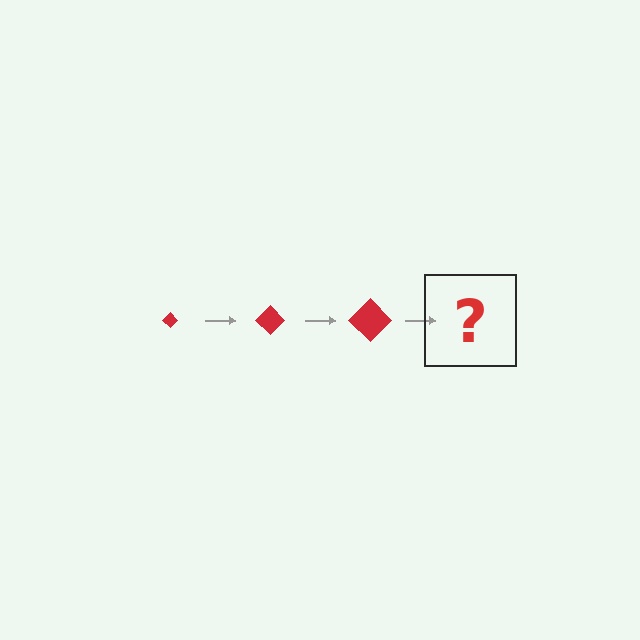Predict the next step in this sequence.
The next step is a red diamond, larger than the previous one.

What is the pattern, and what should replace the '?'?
The pattern is that the diamond gets progressively larger each step. The '?' should be a red diamond, larger than the previous one.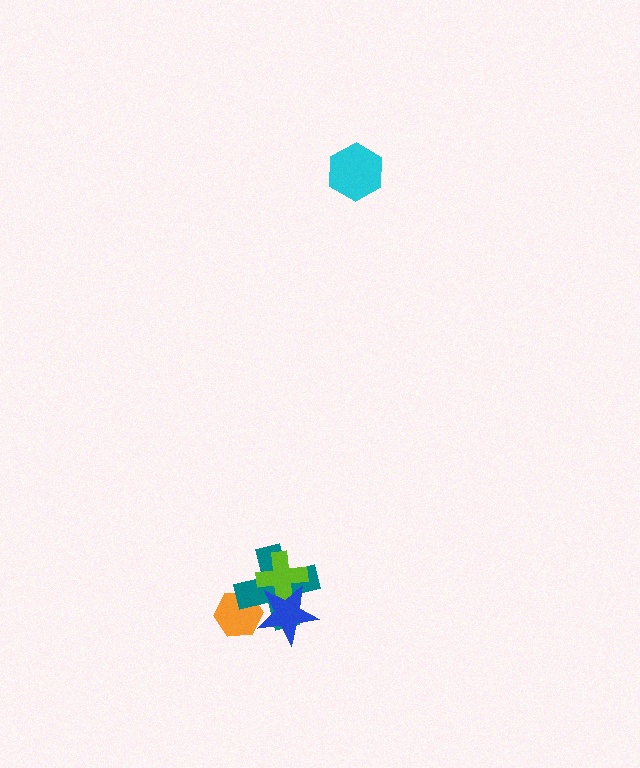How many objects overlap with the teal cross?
3 objects overlap with the teal cross.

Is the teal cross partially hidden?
Yes, it is partially covered by another shape.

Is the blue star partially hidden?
No, no other shape covers it.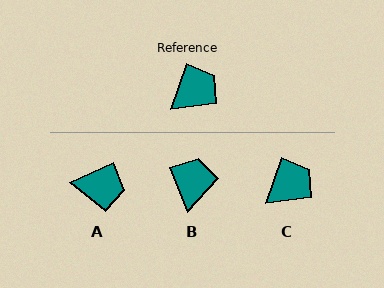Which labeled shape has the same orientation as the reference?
C.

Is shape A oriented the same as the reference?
No, it is off by about 46 degrees.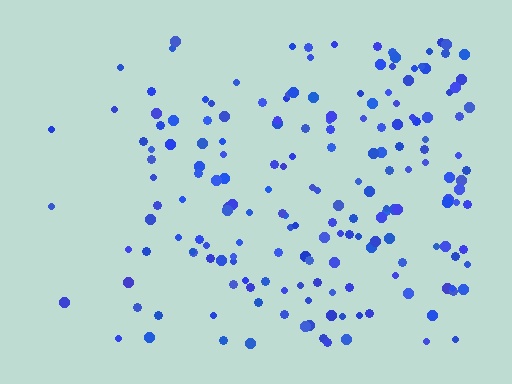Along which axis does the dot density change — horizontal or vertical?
Horizontal.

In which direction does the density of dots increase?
From left to right, with the right side densest.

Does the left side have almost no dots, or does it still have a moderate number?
Still a moderate number, just noticeably fewer than the right.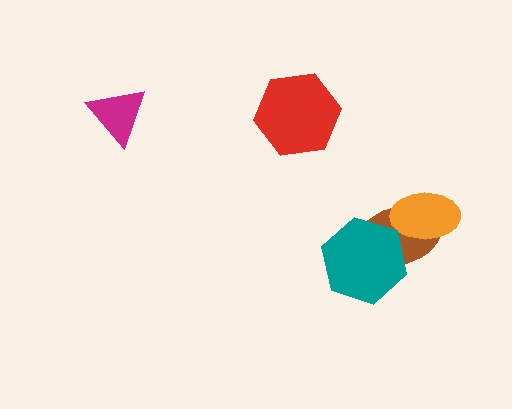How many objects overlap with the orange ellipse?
1 object overlaps with the orange ellipse.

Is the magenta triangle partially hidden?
No, no other shape covers it.